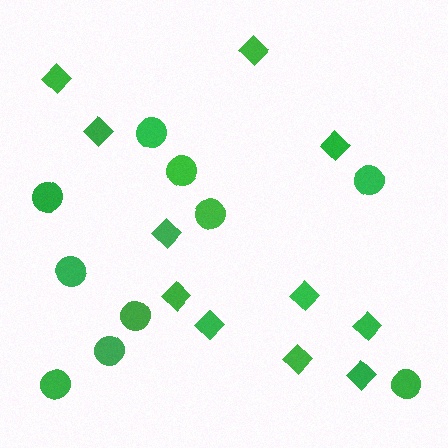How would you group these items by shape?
There are 2 groups: one group of circles (10) and one group of diamonds (11).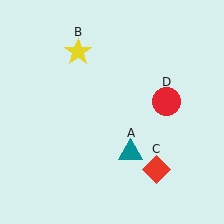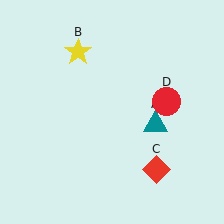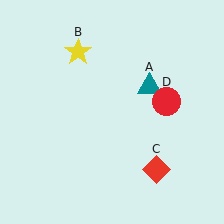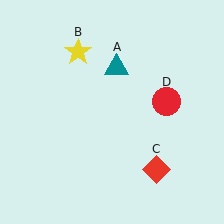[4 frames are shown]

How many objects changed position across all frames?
1 object changed position: teal triangle (object A).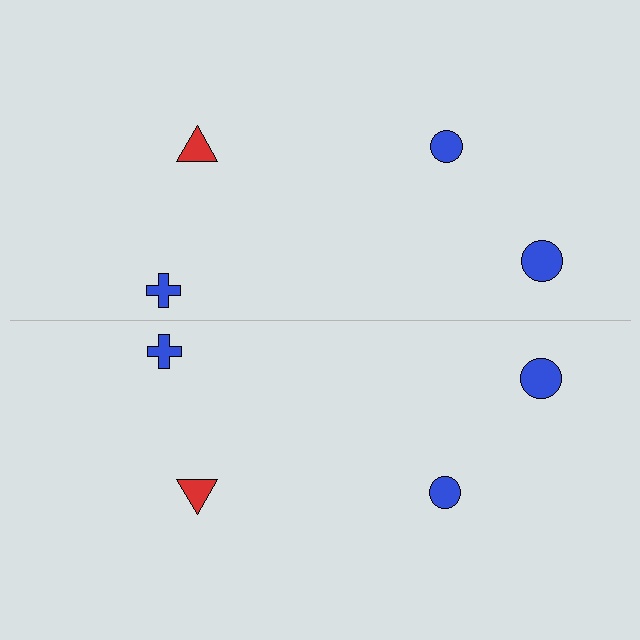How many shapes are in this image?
There are 8 shapes in this image.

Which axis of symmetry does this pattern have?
The pattern has a horizontal axis of symmetry running through the center of the image.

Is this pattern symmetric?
Yes, this pattern has bilateral (reflection) symmetry.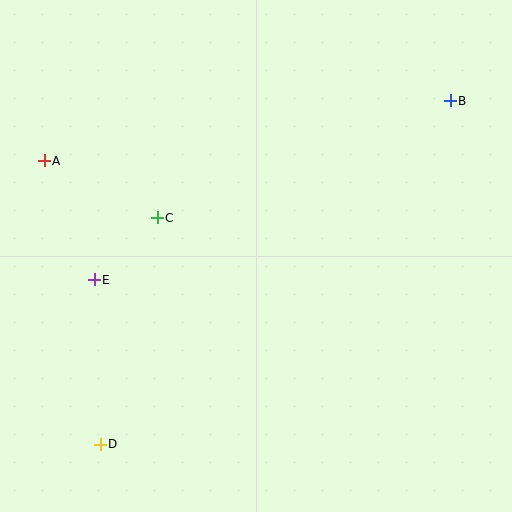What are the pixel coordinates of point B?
Point B is at (450, 101).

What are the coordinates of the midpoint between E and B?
The midpoint between E and B is at (272, 190).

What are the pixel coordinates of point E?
Point E is at (94, 280).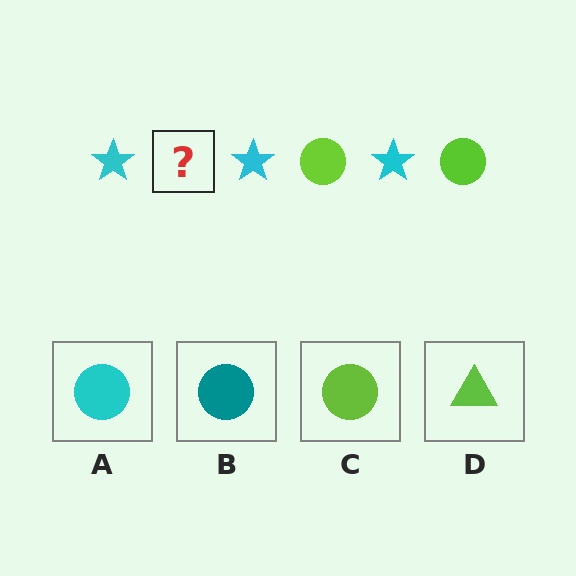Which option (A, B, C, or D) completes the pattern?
C.